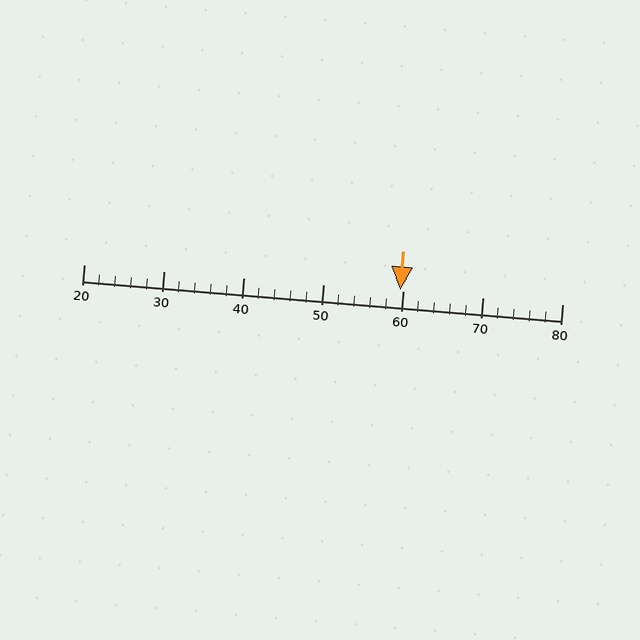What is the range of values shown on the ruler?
The ruler shows values from 20 to 80.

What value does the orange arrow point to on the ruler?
The orange arrow points to approximately 60.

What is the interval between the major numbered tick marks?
The major tick marks are spaced 10 units apart.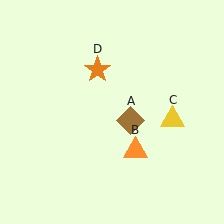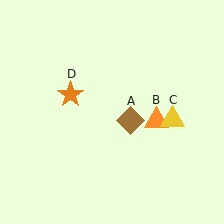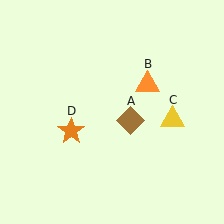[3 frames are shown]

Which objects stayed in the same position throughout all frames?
Brown diamond (object A) and yellow triangle (object C) remained stationary.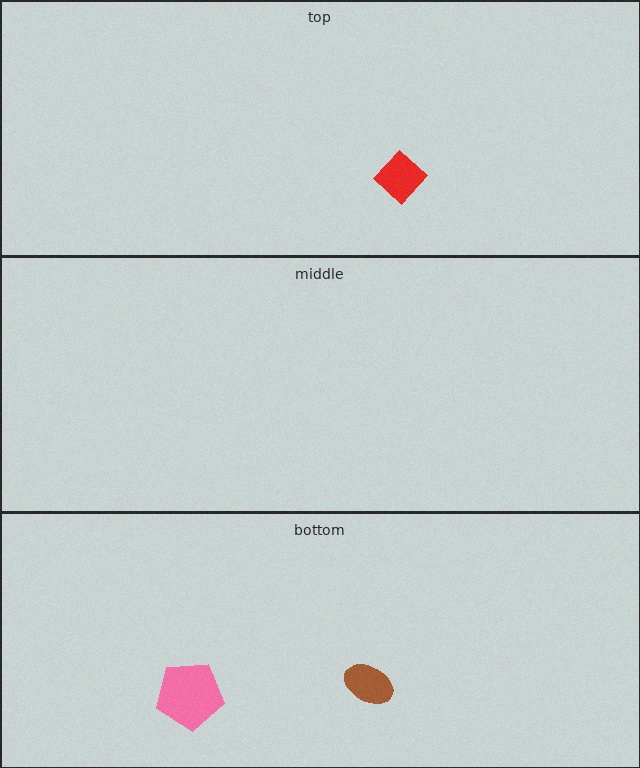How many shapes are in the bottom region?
2.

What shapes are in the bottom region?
The brown ellipse, the pink pentagon.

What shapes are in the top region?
The red diamond.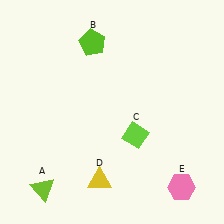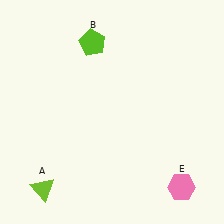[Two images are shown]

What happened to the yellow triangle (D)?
The yellow triangle (D) was removed in Image 2. It was in the bottom-left area of Image 1.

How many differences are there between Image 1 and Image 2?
There are 2 differences between the two images.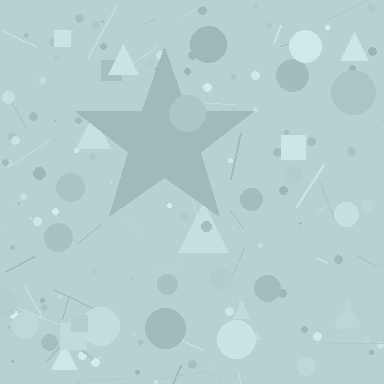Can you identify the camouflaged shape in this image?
The camouflaged shape is a star.